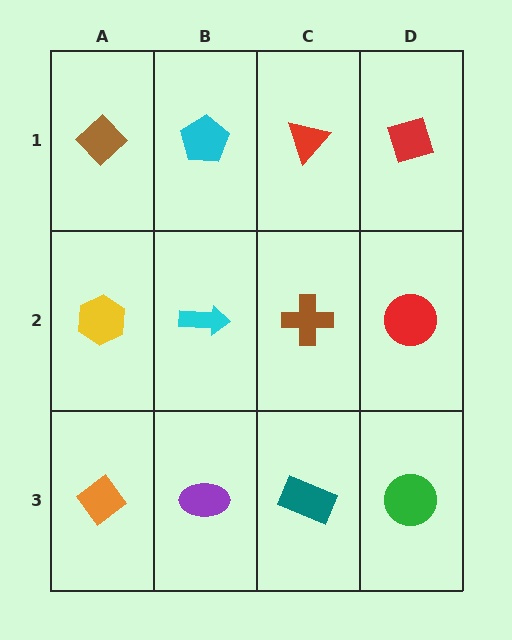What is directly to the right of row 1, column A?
A cyan pentagon.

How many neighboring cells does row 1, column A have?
2.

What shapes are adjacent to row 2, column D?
A red diamond (row 1, column D), a green circle (row 3, column D), a brown cross (row 2, column C).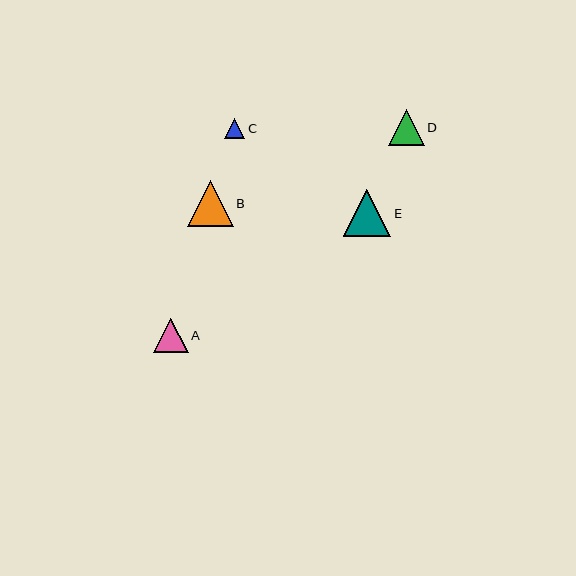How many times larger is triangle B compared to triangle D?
Triangle B is approximately 1.3 times the size of triangle D.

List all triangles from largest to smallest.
From largest to smallest: E, B, D, A, C.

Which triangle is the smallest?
Triangle C is the smallest with a size of approximately 20 pixels.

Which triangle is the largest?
Triangle E is the largest with a size of approximately 48 pixels.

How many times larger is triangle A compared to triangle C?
Triangle A is approximately 1.7 times the size of triangle C.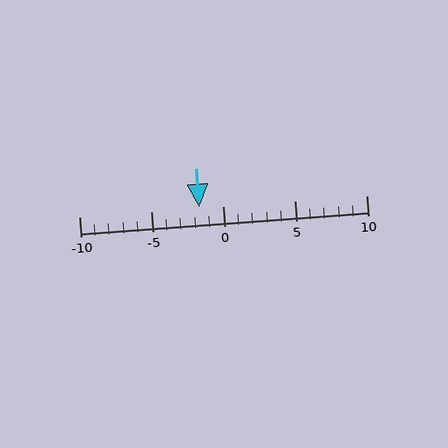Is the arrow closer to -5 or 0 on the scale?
The arrow is closer to 0.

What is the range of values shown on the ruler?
The ruler shows values from -10 to 10.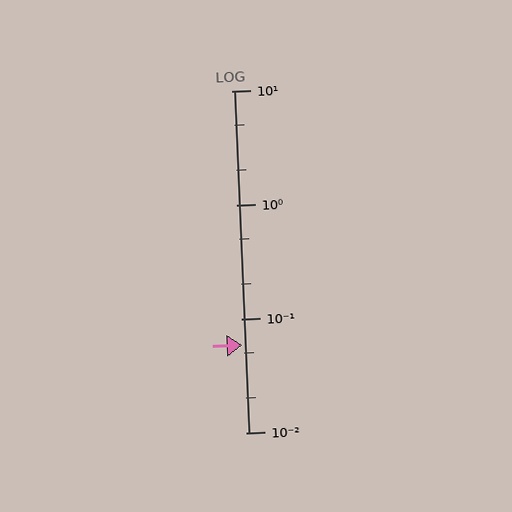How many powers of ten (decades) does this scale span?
The scale spans 3 decades, from 0.01 to 10.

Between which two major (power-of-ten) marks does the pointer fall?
The pointer is between 0.01 and 0.1.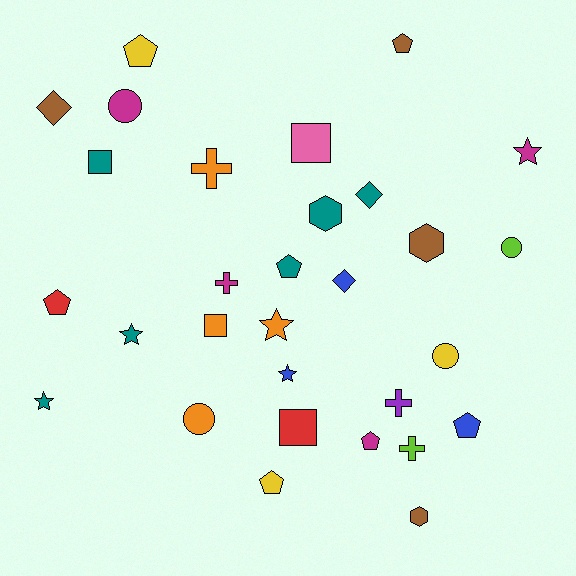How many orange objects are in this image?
There are 4 orange objects.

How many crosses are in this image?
There are 4 crosses.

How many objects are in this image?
There are 30 objects.